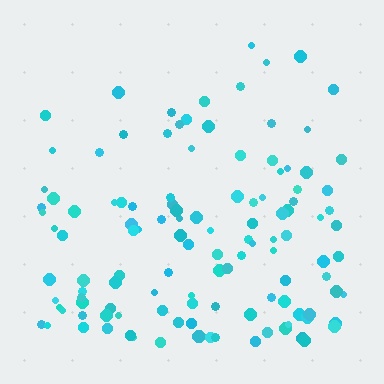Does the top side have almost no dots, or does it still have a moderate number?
Still a moderate number, just noticeably fewer than the bottom.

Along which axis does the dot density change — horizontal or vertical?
Vertical.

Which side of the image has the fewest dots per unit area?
The top.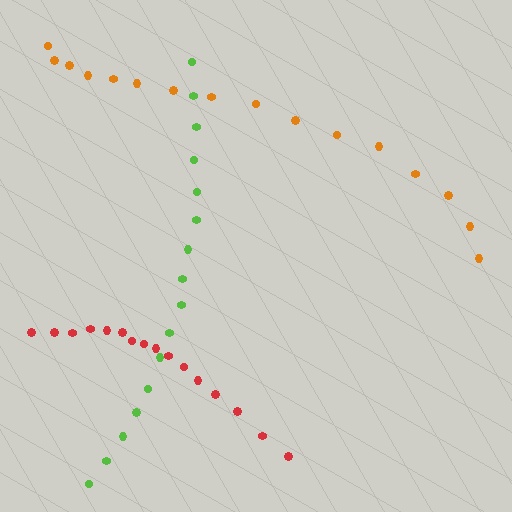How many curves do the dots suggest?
There are 3 distinct paths.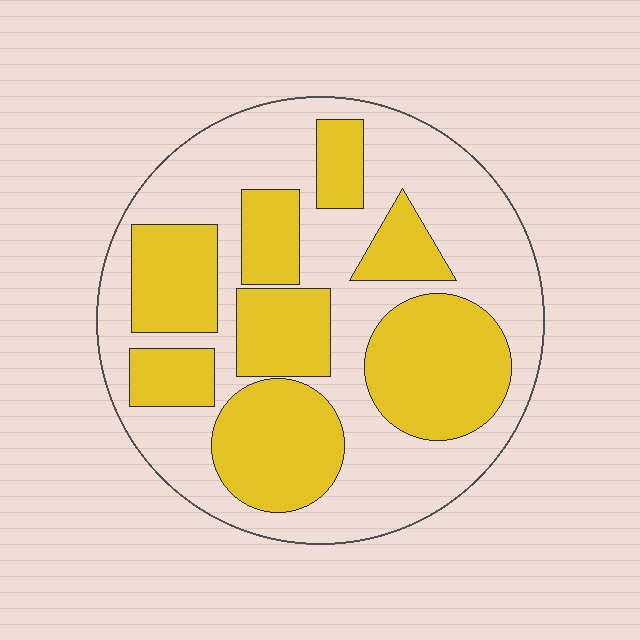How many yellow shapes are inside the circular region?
8.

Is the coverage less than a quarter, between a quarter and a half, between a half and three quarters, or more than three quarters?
Between a quarter and a half.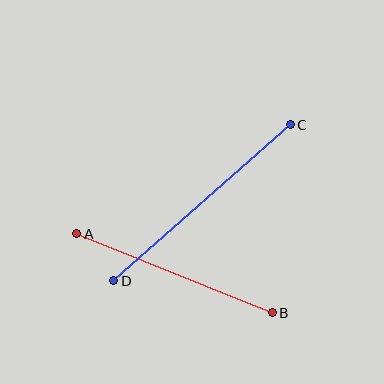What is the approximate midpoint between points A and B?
The midpoint is at approximately (175, 273) pixels.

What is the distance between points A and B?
The distance is approximately 211 pixels.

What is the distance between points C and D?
The distance is approximately 236 pixels.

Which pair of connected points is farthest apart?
Points C and D are farthest apart.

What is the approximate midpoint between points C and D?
The midpoint is at approximately (202, 203) pixels.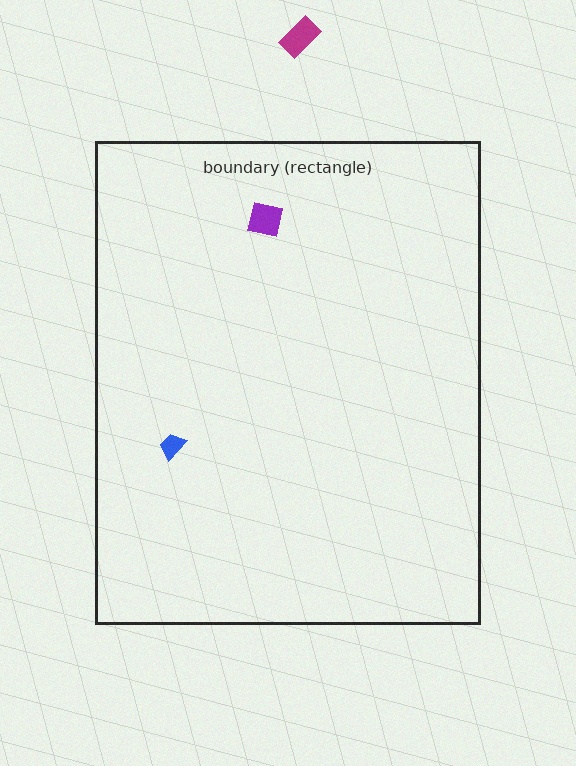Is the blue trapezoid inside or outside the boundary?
Inside.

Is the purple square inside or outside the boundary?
Inside.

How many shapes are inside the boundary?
2 inside, 1 outside.